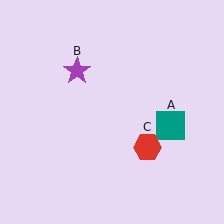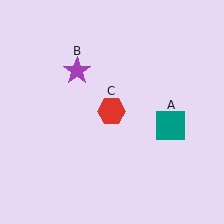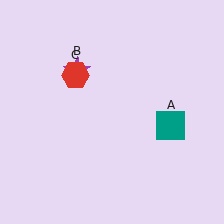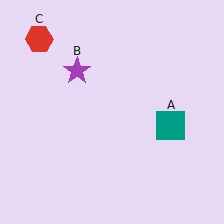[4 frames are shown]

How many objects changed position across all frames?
1 object changed position: red hexagon (object C).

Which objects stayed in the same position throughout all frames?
Teal square (object A) and purple star (object B) remained stationary.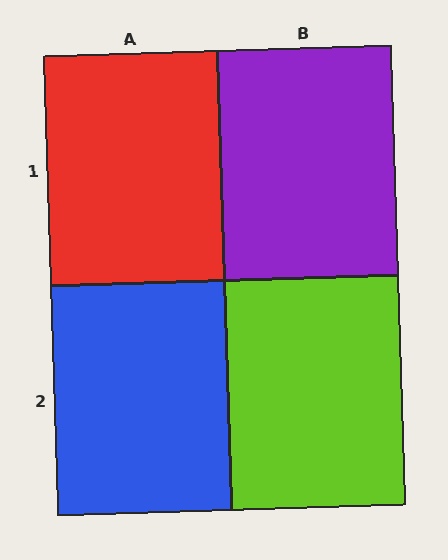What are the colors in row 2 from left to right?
Blue, lime.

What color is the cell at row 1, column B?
Purple.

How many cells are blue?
1 cell is blue.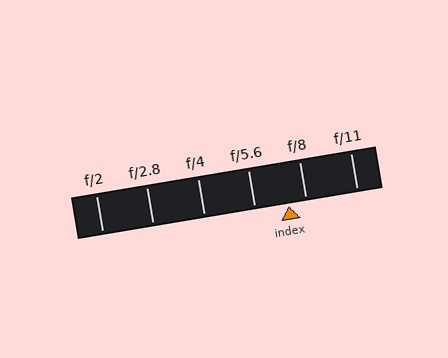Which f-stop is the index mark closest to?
The index mark is closest to f/8.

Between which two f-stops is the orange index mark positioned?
The index mark is between f/5.6 and f/8.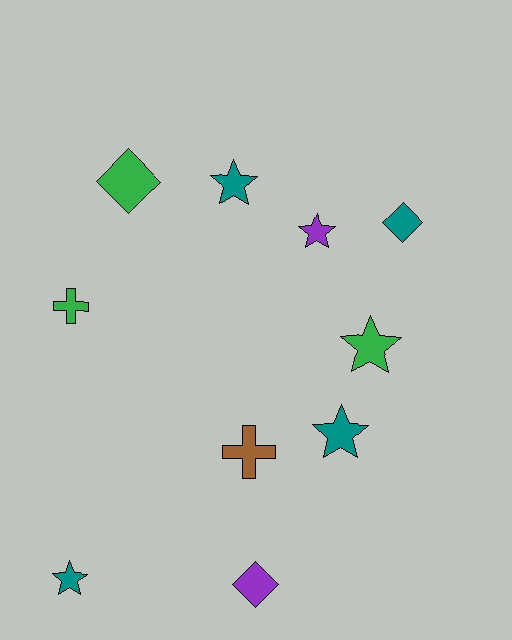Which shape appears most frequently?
Star, with 5 objects.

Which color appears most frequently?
Teal, with 4 objects.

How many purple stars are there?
There is 1 purple star.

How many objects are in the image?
There are 10 objects.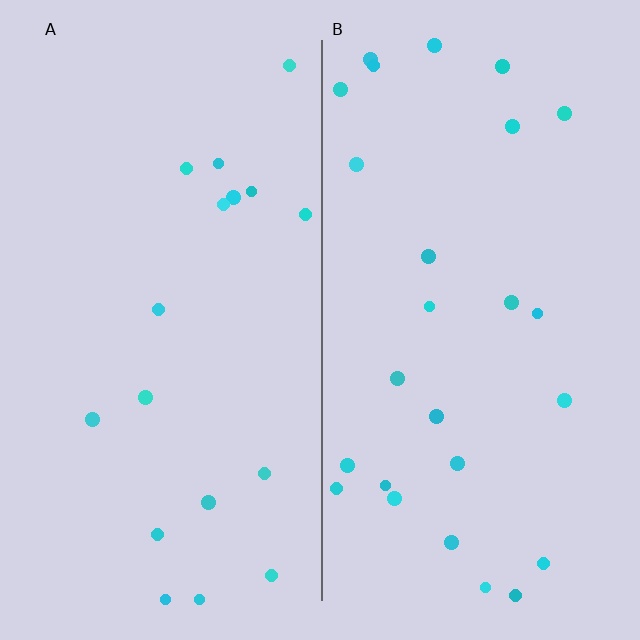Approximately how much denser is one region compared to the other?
Approximately 1.5× — region B over region A.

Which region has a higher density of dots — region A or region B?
B (the right).